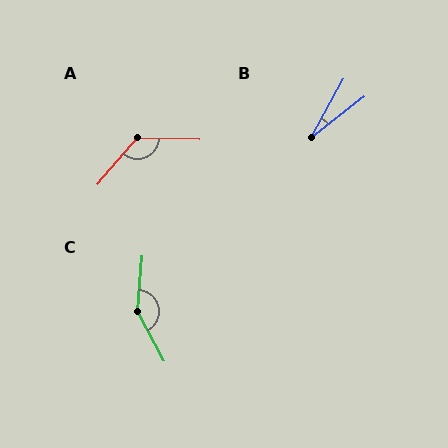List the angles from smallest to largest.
B (23°), A (129°), C (148°).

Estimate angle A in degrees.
Approximately 129 degrees.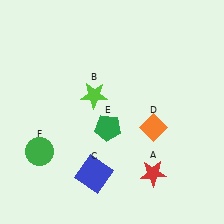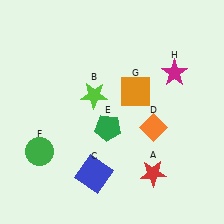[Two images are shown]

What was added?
An orange square (G), a magenta star (H) were added in Image 2.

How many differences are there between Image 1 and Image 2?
There are 2 differences between the two images.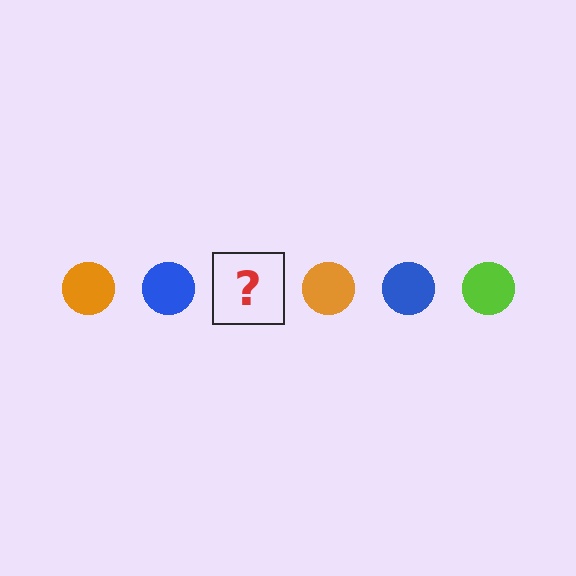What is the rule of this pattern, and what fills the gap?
The rule is that the pattern cycles through orange, blue, lime circles. The gap should be filled with a lime circle.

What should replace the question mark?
The question mark should be replaced with a lime circle.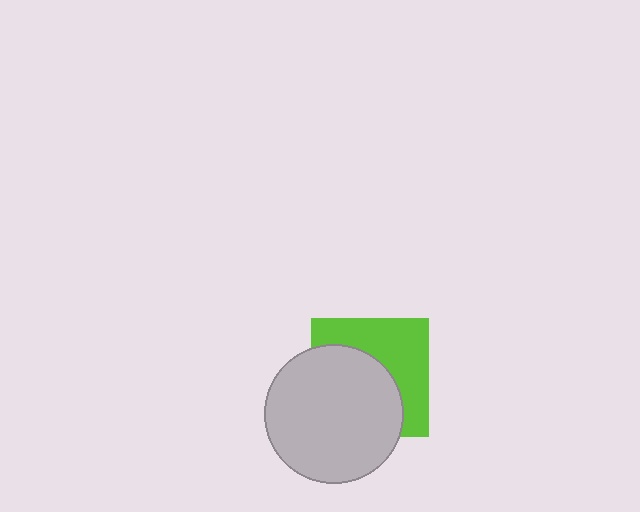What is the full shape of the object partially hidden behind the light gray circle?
The partially hidden object is a lime square.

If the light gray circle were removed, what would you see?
You would see the complete lime square.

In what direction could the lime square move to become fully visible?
The lime square could move toward the upper-right. That would shift it out from behind the light gray circle entirely.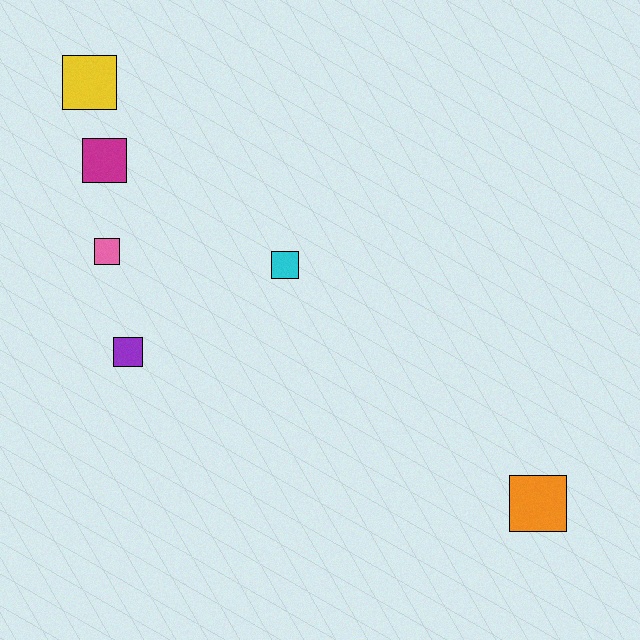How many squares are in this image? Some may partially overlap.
There are 6 squares.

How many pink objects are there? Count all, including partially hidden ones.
There is 1 pink object.